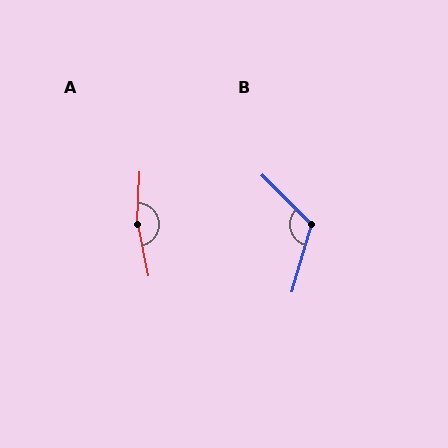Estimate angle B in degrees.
Approximately 119 degrees.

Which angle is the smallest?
B, at approximately 119 degrees.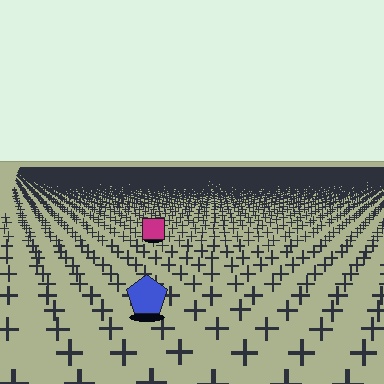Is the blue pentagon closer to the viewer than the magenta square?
Yes. The blue pentagon is closer — you can tell from the texture gradient: the ground texture is coarser near it.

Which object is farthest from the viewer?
The magenta square is farthest from the viewer. It appears smaller and the ground texture around it is denser.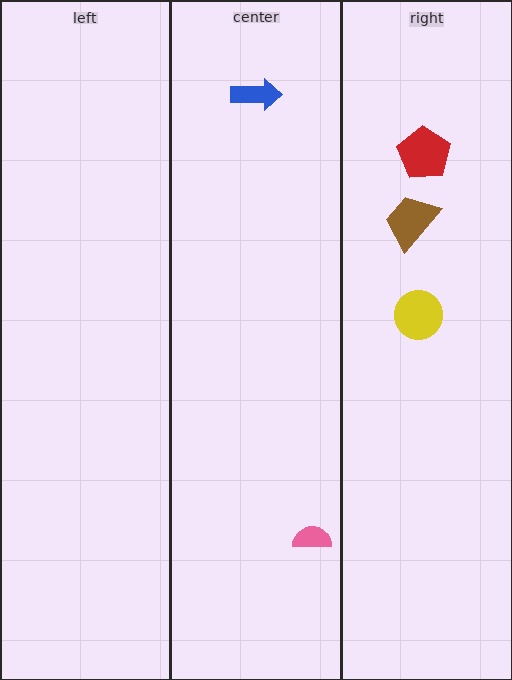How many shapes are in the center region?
2.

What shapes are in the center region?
The blue arrow, the pink semicircle.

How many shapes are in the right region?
3.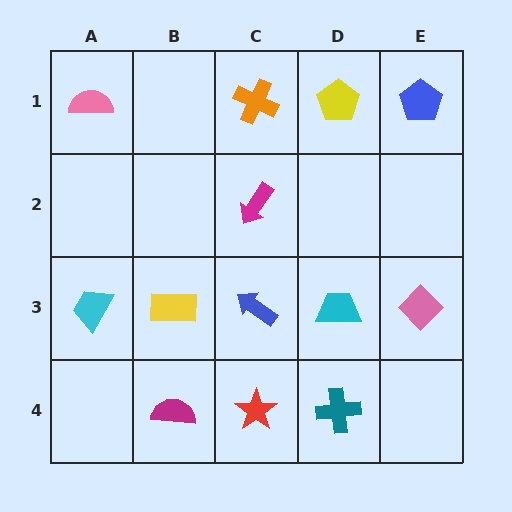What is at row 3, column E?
A pink diamond.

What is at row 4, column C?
A red star.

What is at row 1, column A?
A pink semicircle.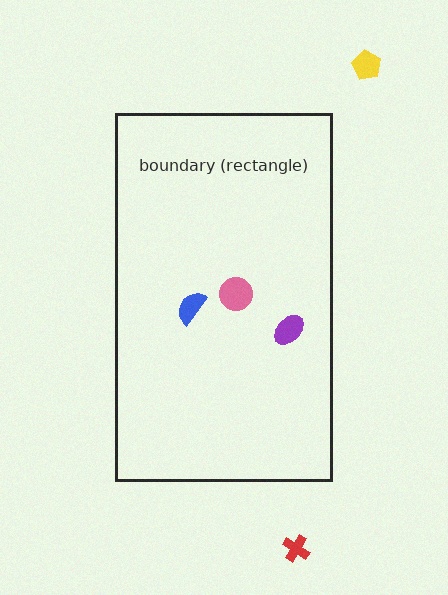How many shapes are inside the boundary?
3 inside, 2 outside.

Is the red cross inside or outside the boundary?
Outside.